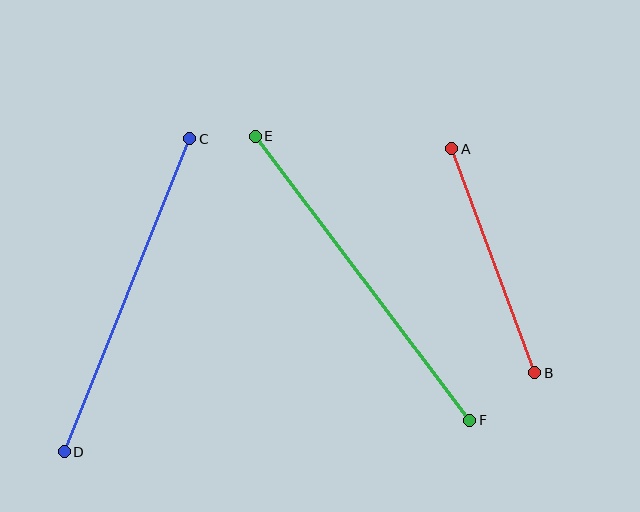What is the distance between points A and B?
The distance is approximately 239 pixels.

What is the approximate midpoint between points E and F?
The midpoint is at approximately (363, 278) pixels.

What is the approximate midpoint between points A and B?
The midpoint is at approximately (493, 261) pixels.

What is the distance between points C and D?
The distance is approximately 338 pixels.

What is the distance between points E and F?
The distance is approximately 356 pixels.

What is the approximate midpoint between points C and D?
The midpoint is at approximately (127, 295) pixels.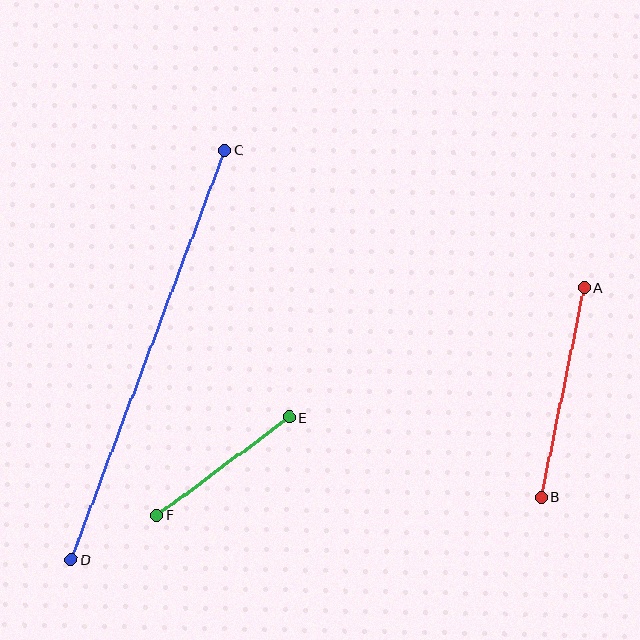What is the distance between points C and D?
The distance is approximately 437 pixels.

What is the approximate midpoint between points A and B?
The midpoint is at approximately (562, 393) pixels.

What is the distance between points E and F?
The distance is approximately 165 pixels.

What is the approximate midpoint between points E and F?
The midpoint is at approximately (223, 466) pixels.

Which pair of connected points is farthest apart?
Points C and D are farthest apart.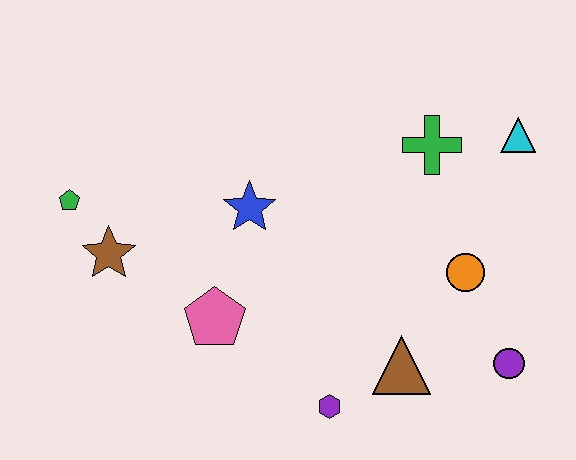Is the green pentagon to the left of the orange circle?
Yes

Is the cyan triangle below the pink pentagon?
No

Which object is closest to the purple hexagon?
The brown triangle is closest to the purple hexagon.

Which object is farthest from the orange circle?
The green pentagon is farthest from the orange circle.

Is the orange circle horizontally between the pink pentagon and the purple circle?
Yes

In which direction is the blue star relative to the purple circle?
The blue star is to the left of the purple circle.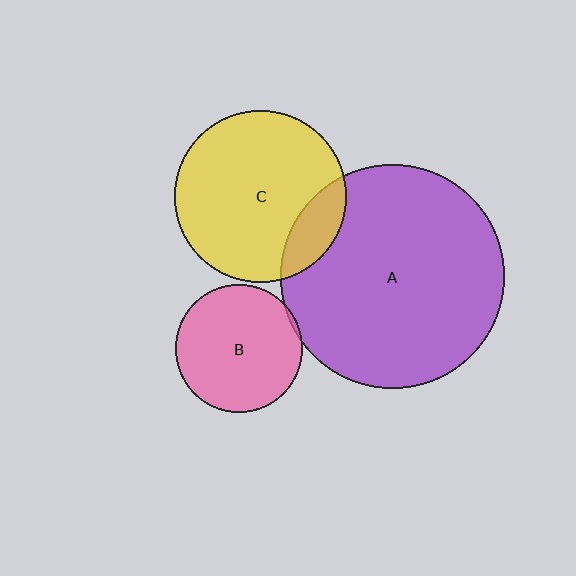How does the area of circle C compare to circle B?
Approximately 1.8 times.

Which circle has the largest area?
Circle A (purple).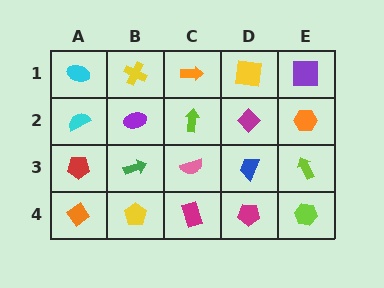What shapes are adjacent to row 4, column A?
A red pentagon (row 3, column A), a yellow pentagon (row 4, column B).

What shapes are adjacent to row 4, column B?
A green arrow (row 3, column B), an orange diamond (row 4, column A), a magenta rectangle (row 4, column C).